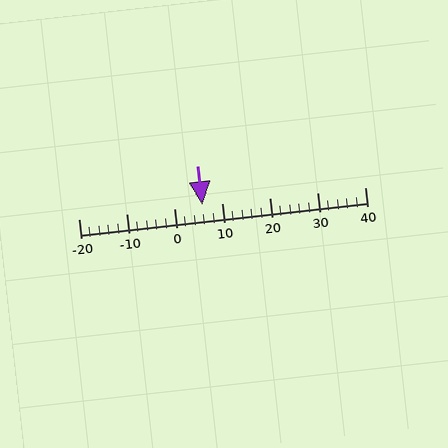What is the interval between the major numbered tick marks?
The major tick marks are spaced 10 units apart.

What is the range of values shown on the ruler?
The ruler shows values from -20 to 40.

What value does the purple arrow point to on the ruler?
The purple arrow points to approximately 6.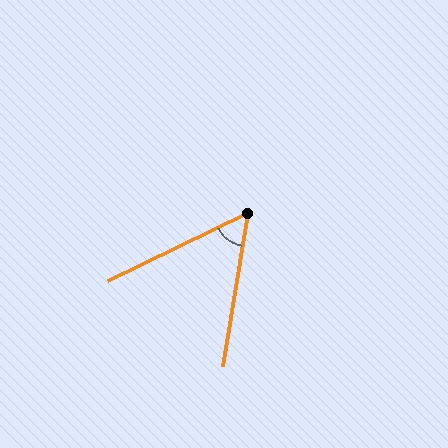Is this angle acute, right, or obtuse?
It is acute.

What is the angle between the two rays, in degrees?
Approximately 55 degrees.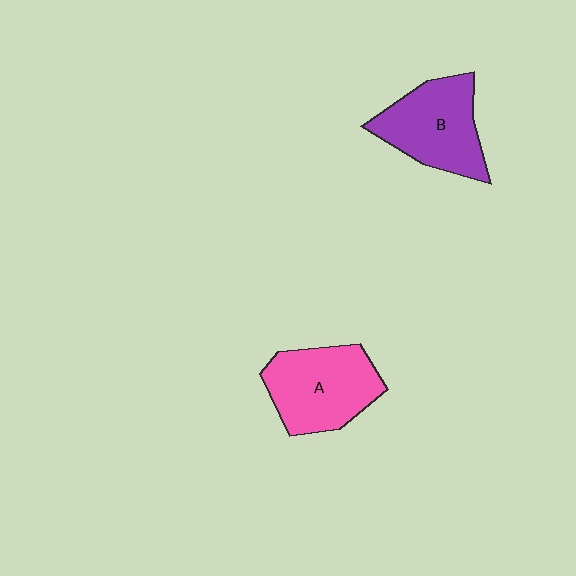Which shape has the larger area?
Shape A (pink).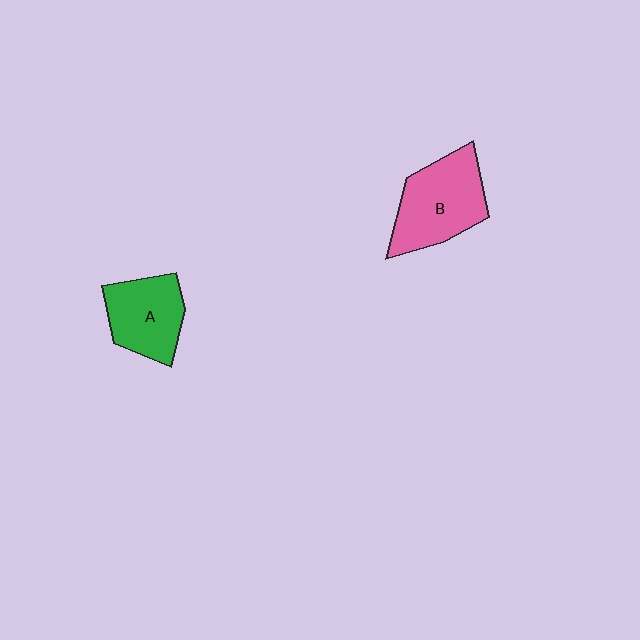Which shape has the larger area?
Shape B (pink).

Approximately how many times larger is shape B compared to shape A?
Approximately 1.2 times.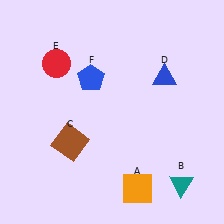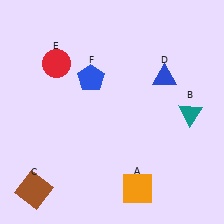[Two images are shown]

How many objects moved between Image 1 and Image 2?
2 objects moved between the two images.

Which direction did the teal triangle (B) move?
The teal triangle (B) moved up.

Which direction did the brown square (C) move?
The brown square (C) moved down.